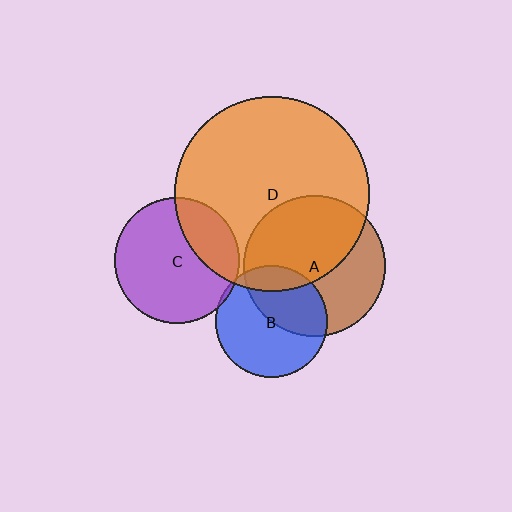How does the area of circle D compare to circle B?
Approximately 3.0 times.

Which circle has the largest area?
Circle D (orange).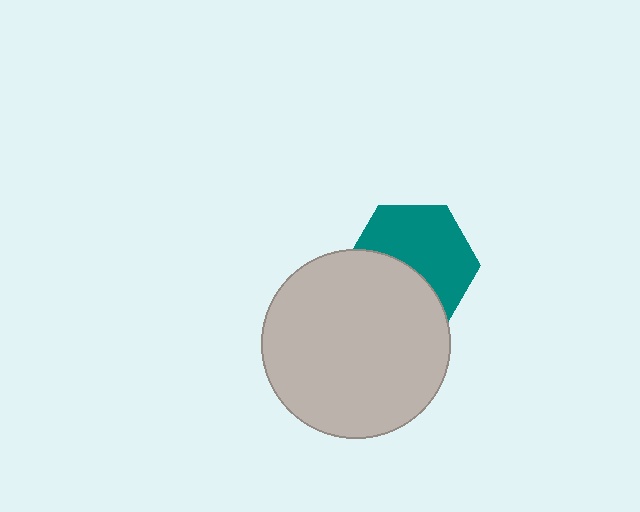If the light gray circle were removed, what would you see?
You would see the complete teal hexagon.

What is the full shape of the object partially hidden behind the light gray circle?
The partially hidden object is a teal hexagon.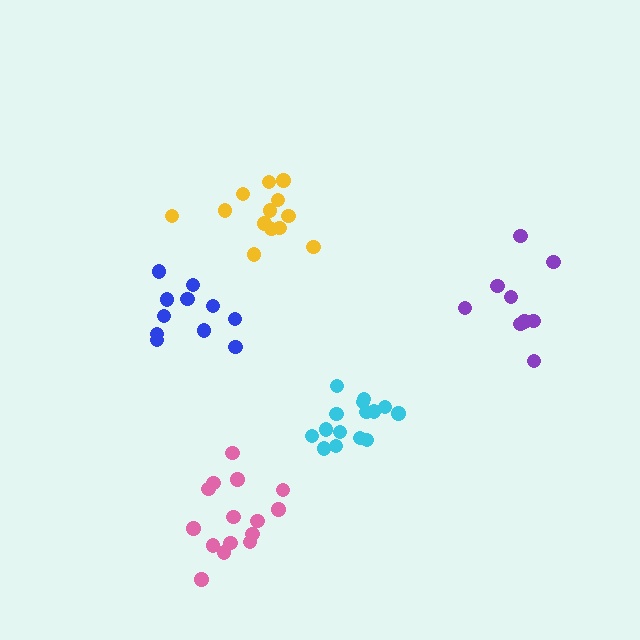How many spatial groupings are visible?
There are 5 spatial groupings.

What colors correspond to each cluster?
The clusters are colored: yellow, blue, purple, pink, cyan.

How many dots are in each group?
Group 1: 13 dots, Group 2: 11 dots, Group 3: 9 dots, Group 4: 15 dots, Group 5: 15 dots (63 total).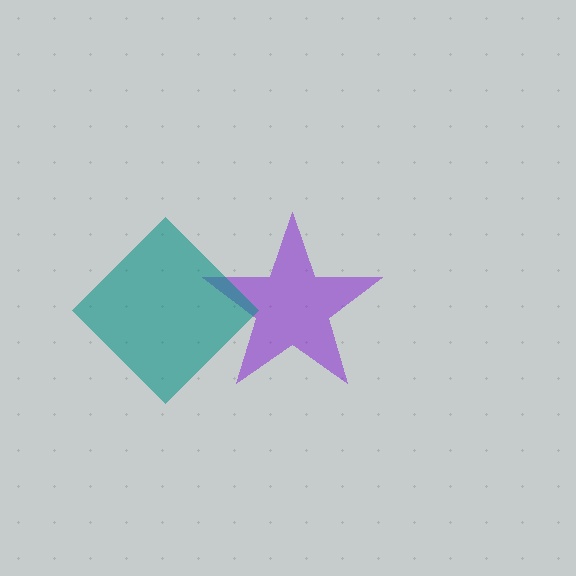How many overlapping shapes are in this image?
There are 2 overlapping shapes in the image.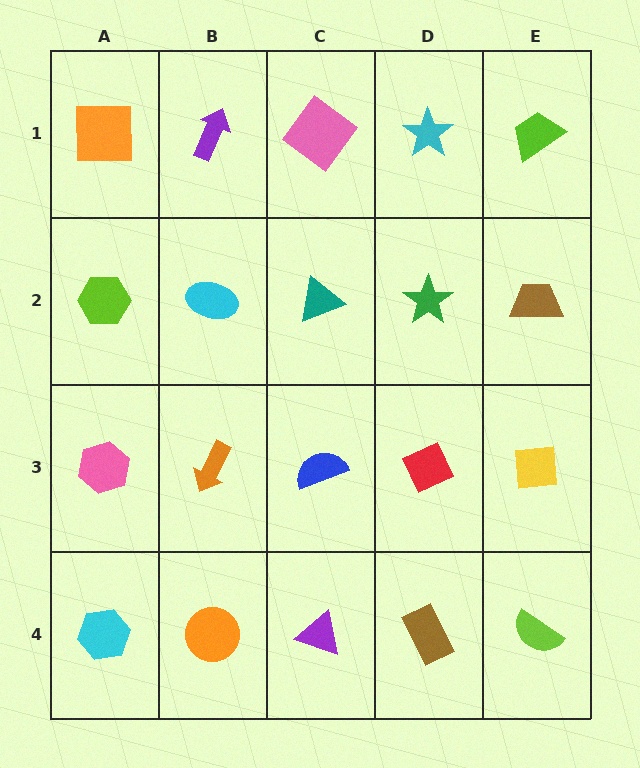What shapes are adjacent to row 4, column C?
A blue semicircle (row 3, column C), an orange circle (row 4, column B), a brown rectangle (row 4, column D).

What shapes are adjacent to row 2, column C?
A pink diamond (row 1, column C), a blue semicircle (row 3, column C), a cyan ellipse (row 2, column B), a green star (row 2, column D).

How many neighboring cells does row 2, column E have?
3.